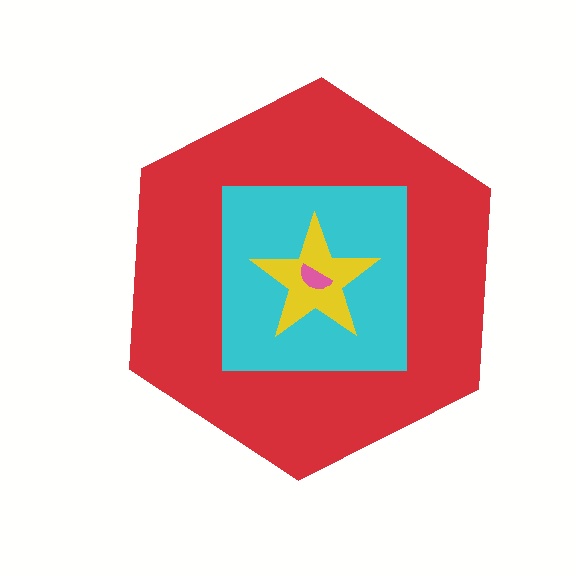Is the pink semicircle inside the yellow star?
Yes.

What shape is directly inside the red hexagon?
The cyan square.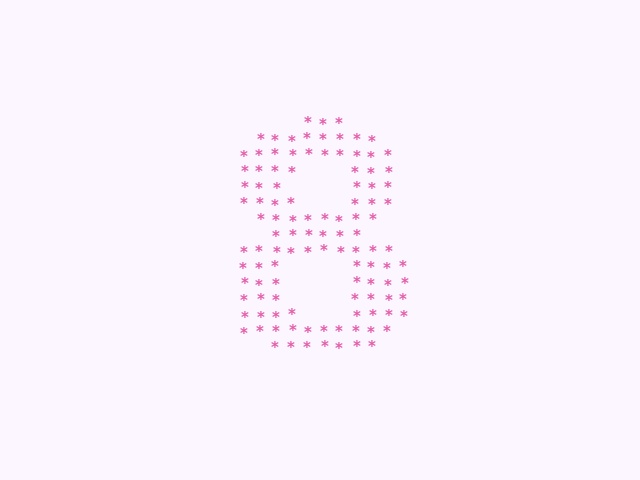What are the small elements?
The small elements are asterisks.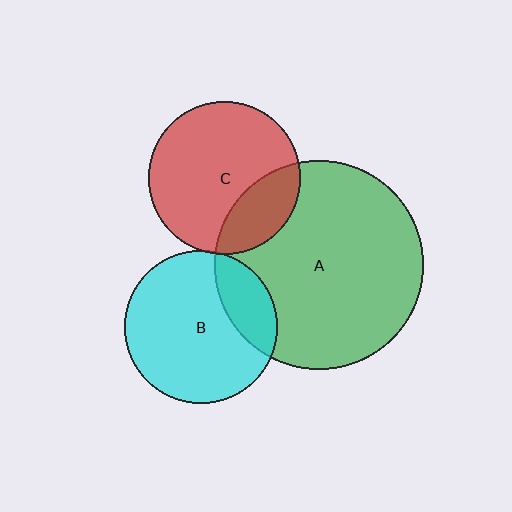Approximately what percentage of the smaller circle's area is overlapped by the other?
Approximately 25%.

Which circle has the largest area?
Circle A (green).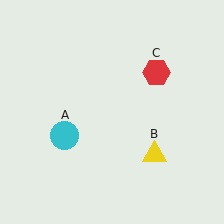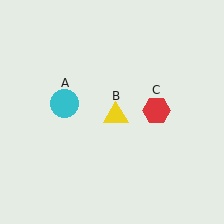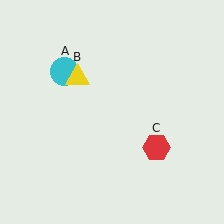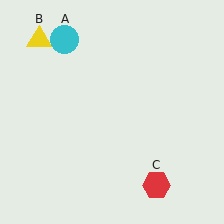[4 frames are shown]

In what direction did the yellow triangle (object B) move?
The yellow triangle (object B) moved up and to the left.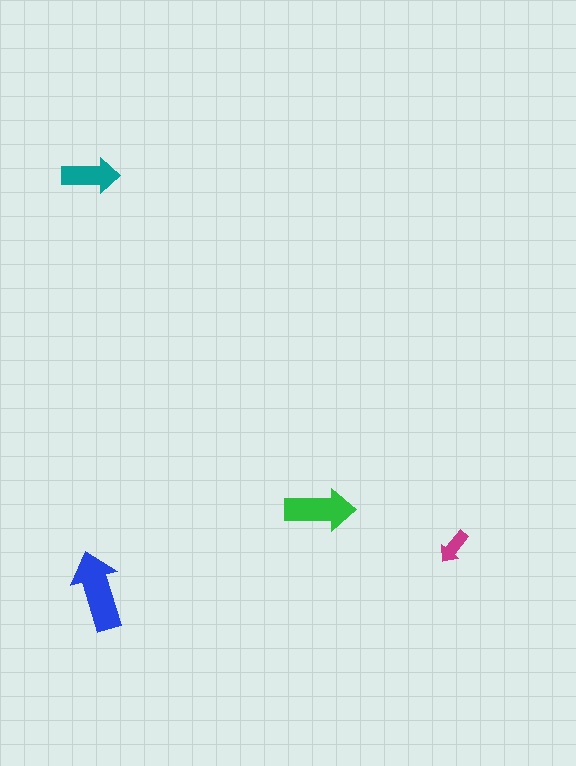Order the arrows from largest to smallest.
the blue one, the green one, the teal one, the magenta one.